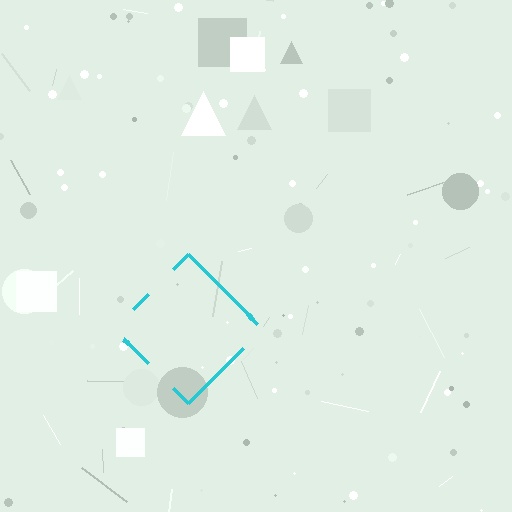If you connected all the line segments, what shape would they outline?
They would outline a diamond.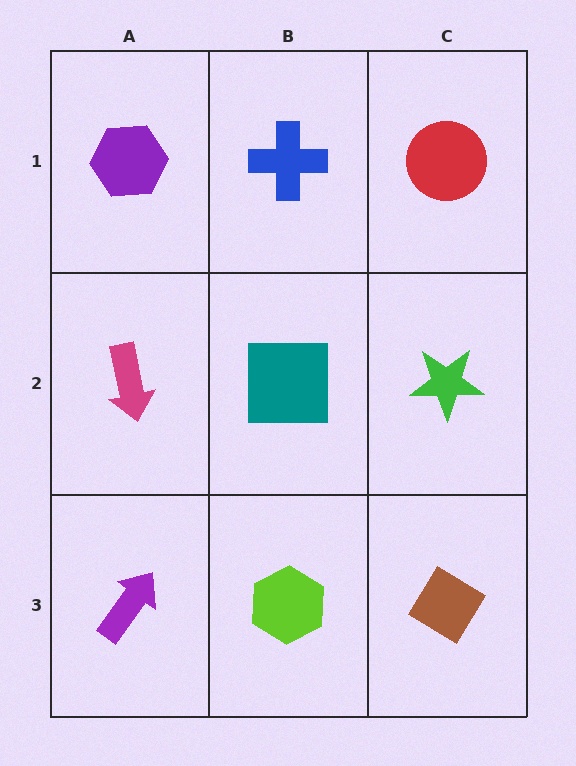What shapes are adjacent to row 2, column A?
A purple hexagon (row 1, column A), a purple arrow (row 3, column A), a teal square (row 2, column B).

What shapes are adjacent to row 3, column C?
A green star (row 2, column C), a lime hexagon (row 3, column B).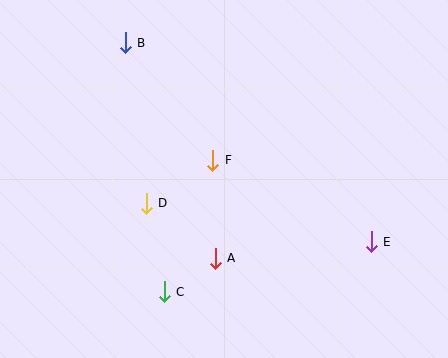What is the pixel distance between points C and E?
The distance between C and E is 213 pixels.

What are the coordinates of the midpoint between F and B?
The midpoint between F and B is at (169, 102).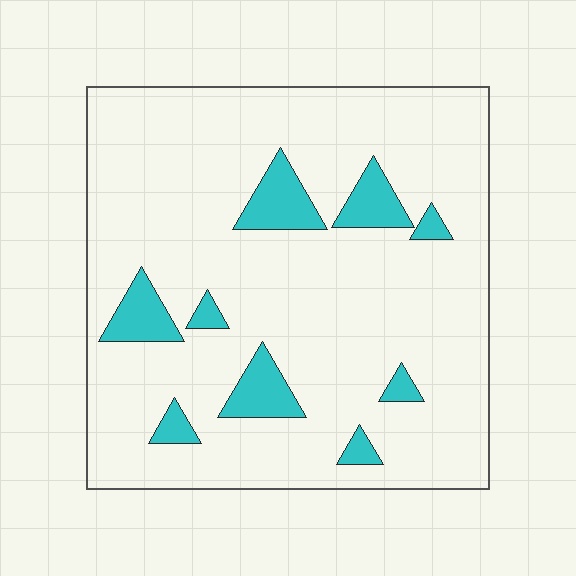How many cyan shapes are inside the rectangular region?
9.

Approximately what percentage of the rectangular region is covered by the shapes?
Approximately 10%.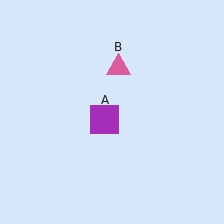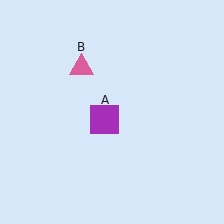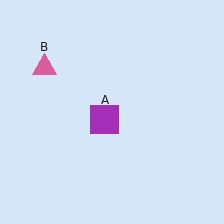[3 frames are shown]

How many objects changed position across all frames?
1 object changed position: pink triangle (object B).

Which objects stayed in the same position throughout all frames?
Purple square (object A) remained stationary.